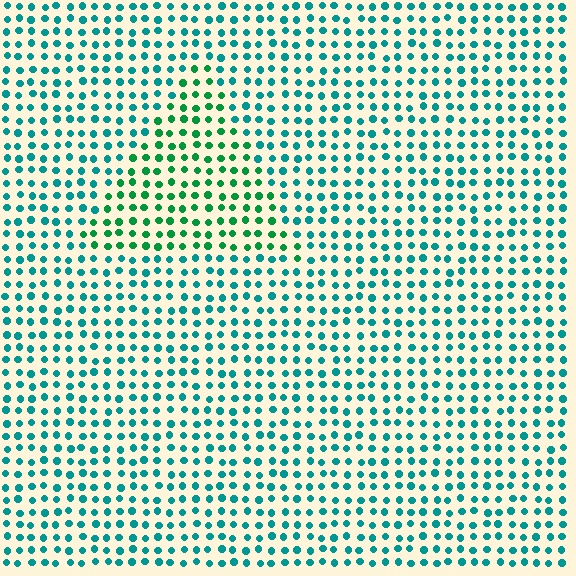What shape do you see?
I see a triangle.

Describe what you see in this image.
The image is filled with small teal elements in a uniform arrangement. A triangle-shaped region is visible where the elements are tinted to a slightly different hue, forming a subtle color boundary.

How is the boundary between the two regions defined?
The boundary is defined purely by a slight shift in hue (about 35 degrees). Spacing, size, and orientation are identical on both sides.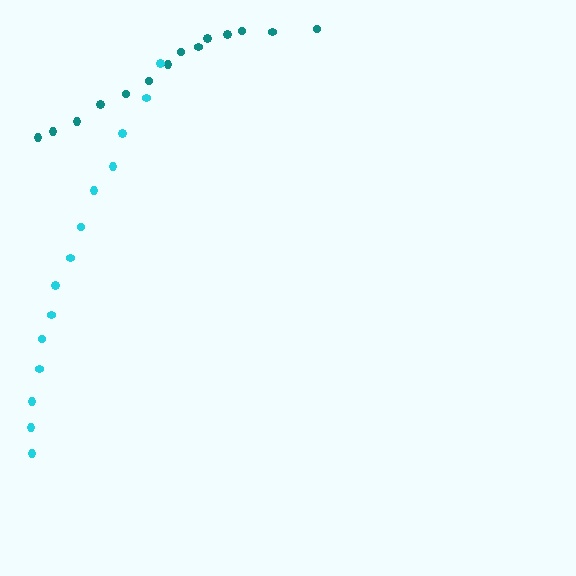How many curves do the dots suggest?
There are 2 distinct paths.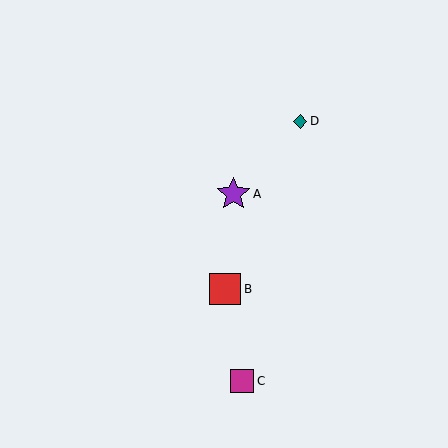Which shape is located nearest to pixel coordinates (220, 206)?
The purple star (labeled A) at (233, 194) is nearest to that location.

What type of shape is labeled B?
Shape B is a red square.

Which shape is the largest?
The purple star (labeled A) is the largest.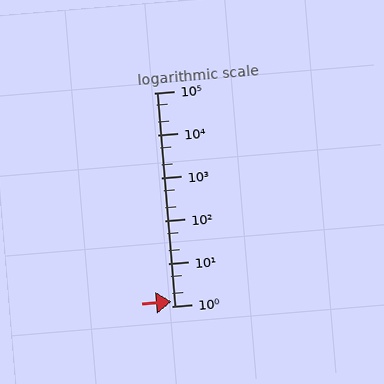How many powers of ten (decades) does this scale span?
The scale spans 5 decades, from 1 to 100000.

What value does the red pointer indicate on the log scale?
The pointer indicates approximately 1.3.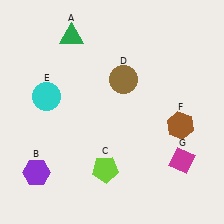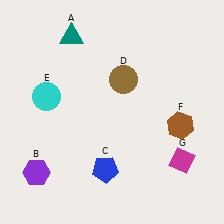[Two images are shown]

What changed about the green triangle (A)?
In Image 1, A is green. In Image 2, it changed to teal.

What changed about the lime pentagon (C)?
In Image 1, C is lime. In Image 2, it changed to blue.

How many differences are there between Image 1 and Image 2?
There are 2 differences between the two images.